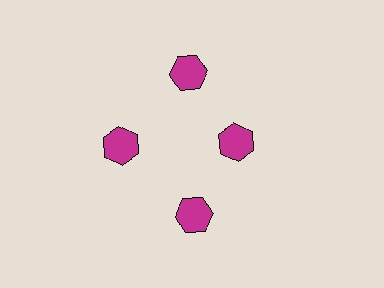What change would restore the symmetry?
The symmetry would be restored by moving it outward, back onto the ring so that all 4 hexagons sit at equal angles and equal distance from the center.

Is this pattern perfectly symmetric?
No. The 4 magenta hexagons are arranged in a ring, but one element near the 3 o'clock position is pulled inward toward the center, breaking the 4-fold rotational symmetry.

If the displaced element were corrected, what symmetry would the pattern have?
It would have 4-fold rotational symmetry — the pattern would map onto itself every 90 degrees.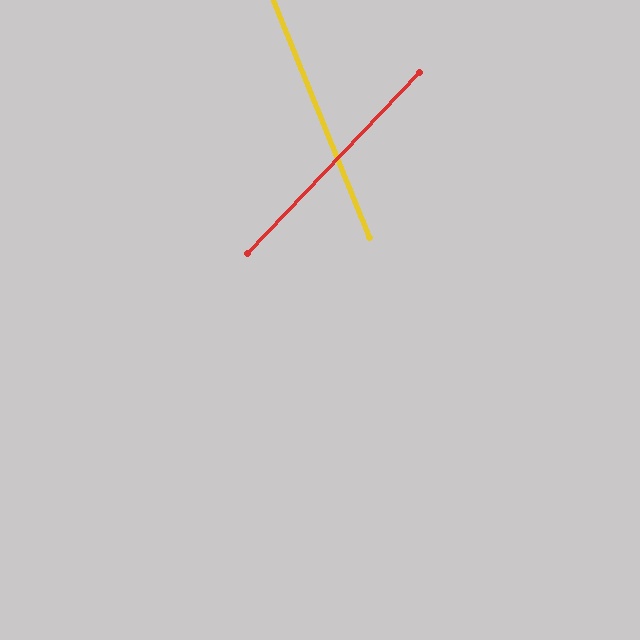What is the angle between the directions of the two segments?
Approximately 66 degrees.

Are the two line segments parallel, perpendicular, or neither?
Neither parallel nor perpendicular — they differ by about 66°.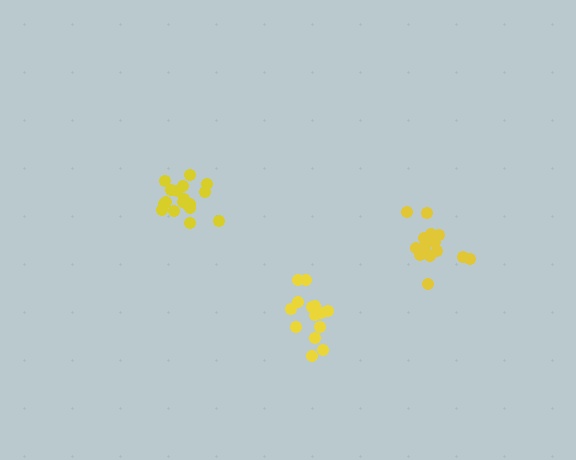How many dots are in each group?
Group 1: 16 dots, Group 2: 18 dots, Group 3: 14 dots (48 total).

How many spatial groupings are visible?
There are 3 spatial groupings.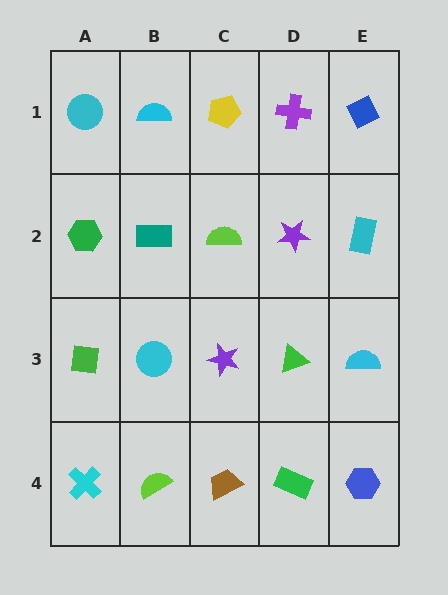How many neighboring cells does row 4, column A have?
2.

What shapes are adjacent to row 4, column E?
A cyan semicircle (row 3, column E), a green rectangle (row 4, column D).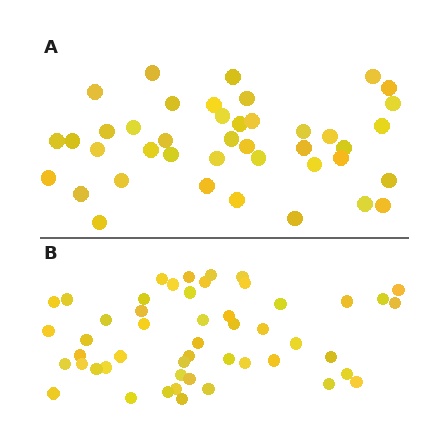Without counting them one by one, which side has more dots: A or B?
Region B (the bottom region) has more dots.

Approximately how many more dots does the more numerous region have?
Region B has roughly 8 or so more dots than region A.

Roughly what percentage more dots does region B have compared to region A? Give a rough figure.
About 20% more.